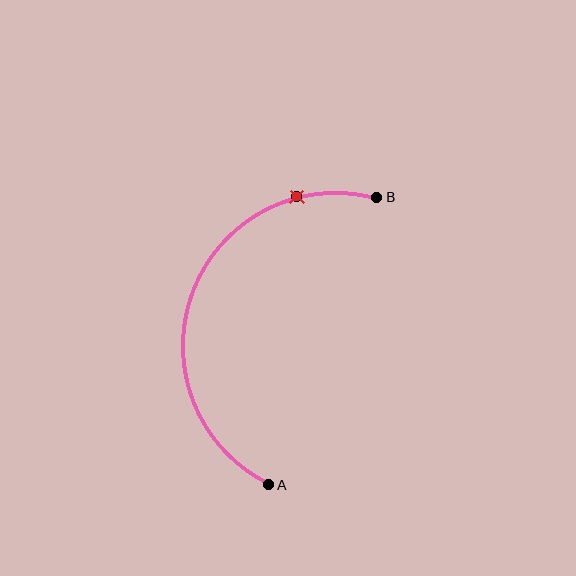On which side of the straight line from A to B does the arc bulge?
The arc bulges to the left of the straight line connecting A and B.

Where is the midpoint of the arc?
The arc midpoint is the point on the curve farthest from the straight line joining A and B. It sits to the left of that line.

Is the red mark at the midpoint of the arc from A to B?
No. The red mark lies on the arc but is closer to endpoint B. The arc midpoint would be at the point on the curve equidistant along the arc from both A and B.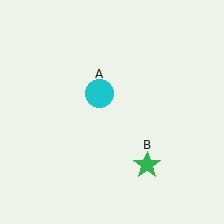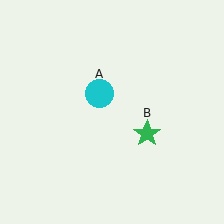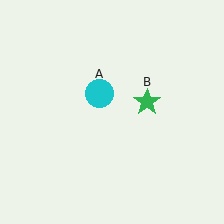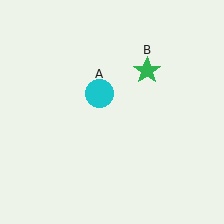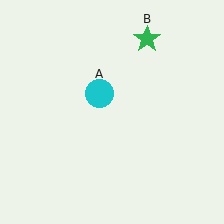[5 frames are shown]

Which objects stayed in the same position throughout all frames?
Cyan circle (object A) remained stationary.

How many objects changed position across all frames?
1 object changed position: green star (object B).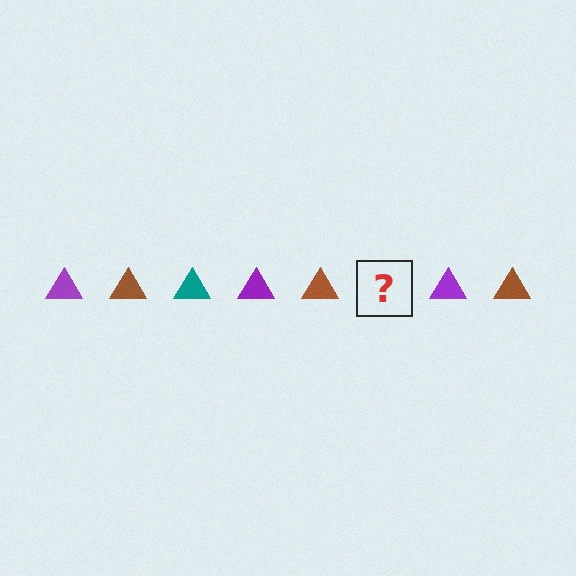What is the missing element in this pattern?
The missing element is a teal triangle.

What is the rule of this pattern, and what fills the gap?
The rule is that the pattern cycles through purple, brown, teal triangles. The gap should be filled with a teal triangle.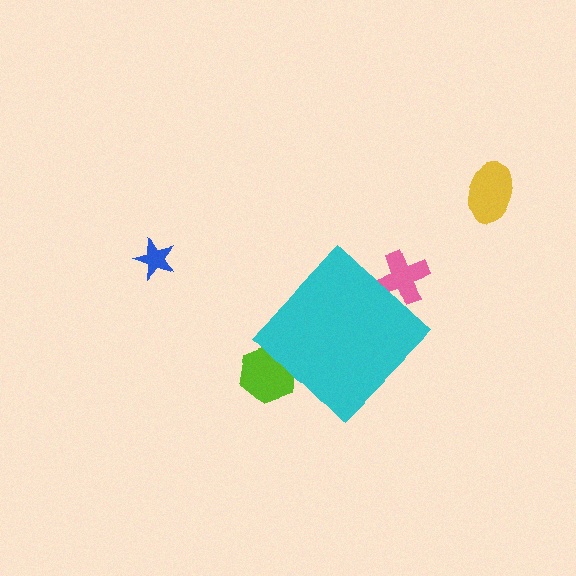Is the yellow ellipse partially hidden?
No, the yellow ellipse is fully visible.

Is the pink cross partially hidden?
Yes, the pink cross is partially hidden behind the cyan diamond.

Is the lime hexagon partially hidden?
Yes, the lime hexagon is partially hidden behind the cyan diamond.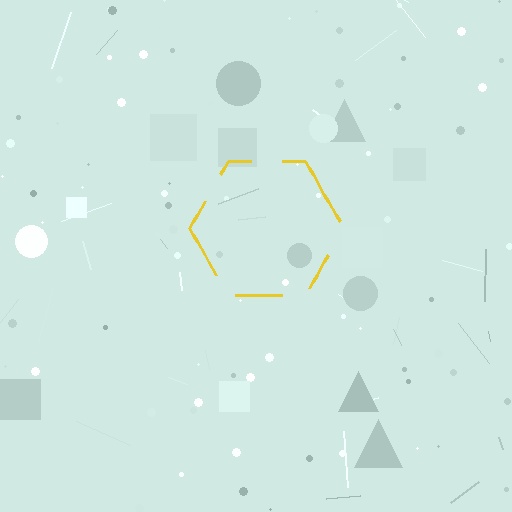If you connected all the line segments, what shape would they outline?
They would outline a hexagon.